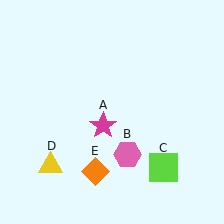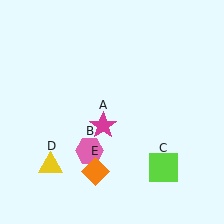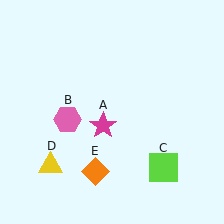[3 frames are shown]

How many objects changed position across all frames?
1 object changed position: pink hexagon (object B).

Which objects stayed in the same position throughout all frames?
Magenta star (object A) and lime square (object C) and yellow triangle (object D) and orange diamond (object E) remained stationary.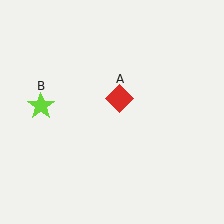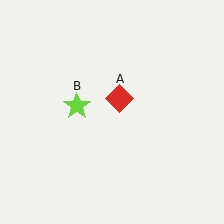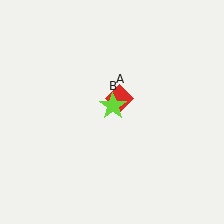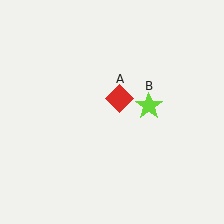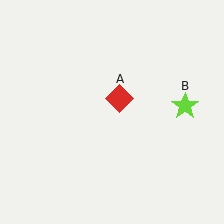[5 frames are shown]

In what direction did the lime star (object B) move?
The lime star (object B) moved right.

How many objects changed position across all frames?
1 object changed position: lime star (object B).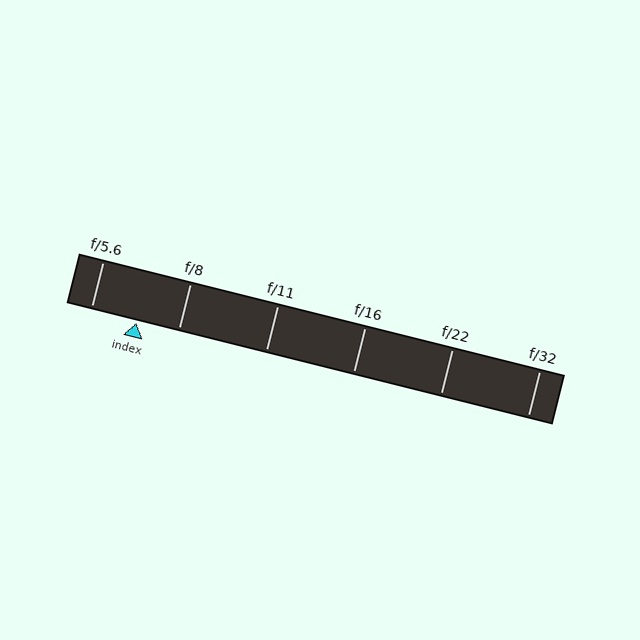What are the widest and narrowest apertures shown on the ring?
The widest aperture shown is f/5.6 and the narrowest is f/32.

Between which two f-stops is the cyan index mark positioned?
The index mark is between f/5.6 and f/8.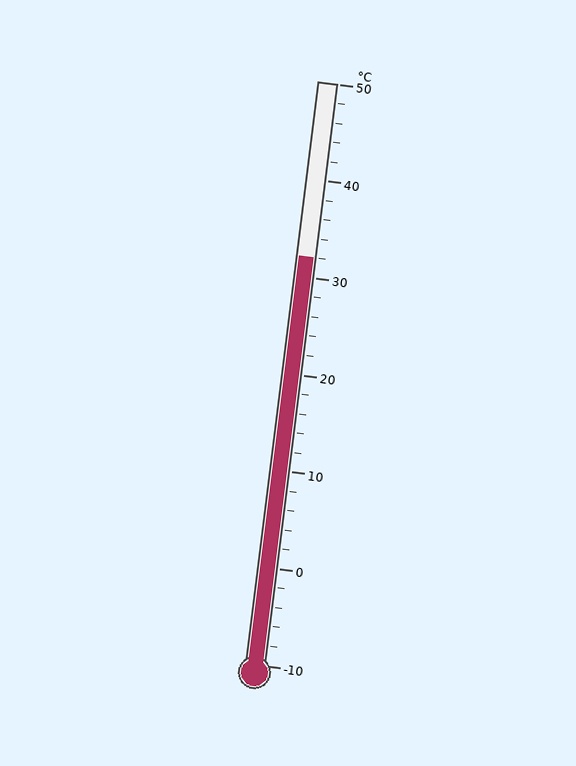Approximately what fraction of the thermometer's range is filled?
The thermometer is filled to approximately 70% of its range.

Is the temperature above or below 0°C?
The temperature is above 0°C.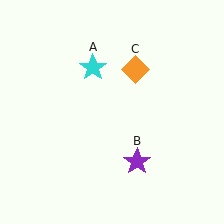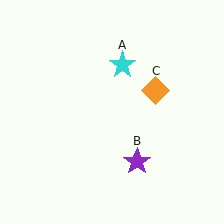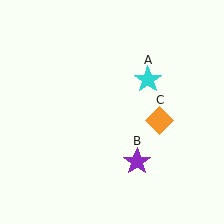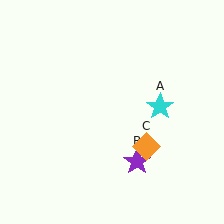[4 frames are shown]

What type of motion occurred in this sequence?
The cyan star (object A), orange diamond (object C) rotated clockwise around the center of the scene.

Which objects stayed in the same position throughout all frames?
Purple star (object B) remained stationary.